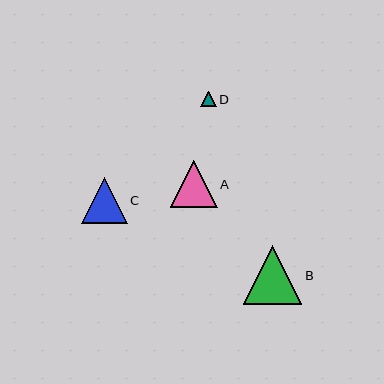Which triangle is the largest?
Triangle B is the largest with a size of approximately 58 pixels.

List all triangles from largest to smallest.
From largest to smallest: B, A, C, D.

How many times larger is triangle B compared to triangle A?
Triangle B is approximately 1.2 times the size of triangle A.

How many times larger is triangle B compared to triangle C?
Triangle B is approximately 1.3 times the size of triangle C.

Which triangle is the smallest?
Triangle D is the smallest with a size of approximately 16 pixels.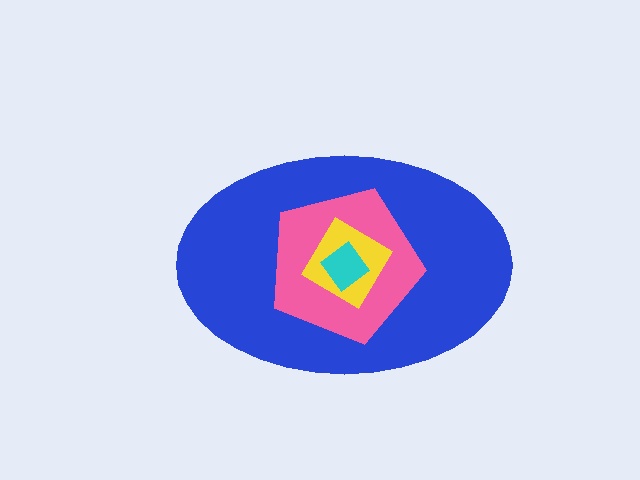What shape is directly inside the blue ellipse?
The pink pentagon.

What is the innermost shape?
The cyan diamond.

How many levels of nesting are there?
4.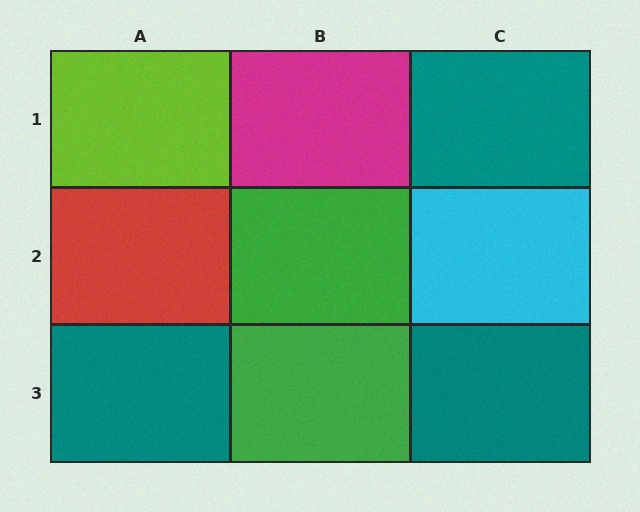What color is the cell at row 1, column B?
Magenta.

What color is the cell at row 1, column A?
Lime.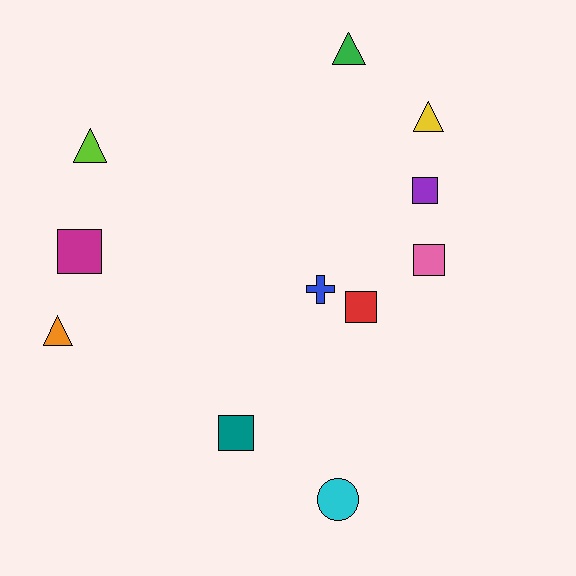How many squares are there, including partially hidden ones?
There are 5 squares.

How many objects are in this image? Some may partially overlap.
There are 11 objects.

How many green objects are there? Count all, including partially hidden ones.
There is 1 green object.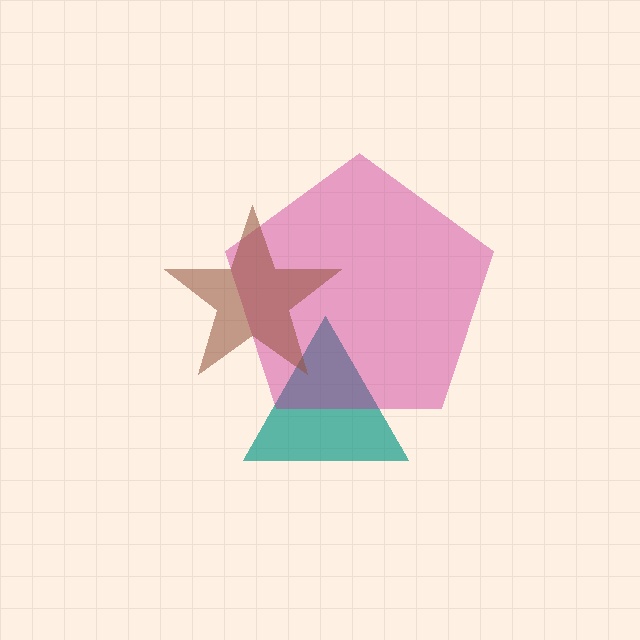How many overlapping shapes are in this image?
There are 3 overlapping shapes in the image.